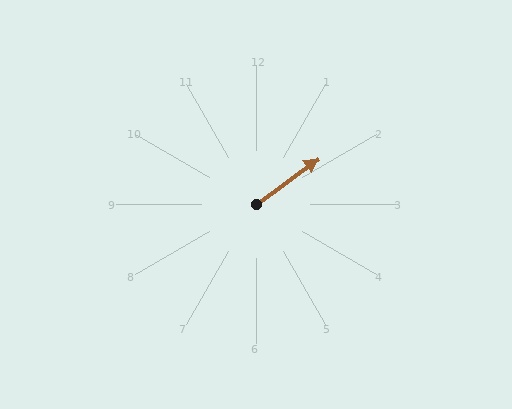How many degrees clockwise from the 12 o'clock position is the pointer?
Approximately 53 degrees.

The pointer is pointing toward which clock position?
Roughly 2 o'clock.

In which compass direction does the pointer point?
Northeast.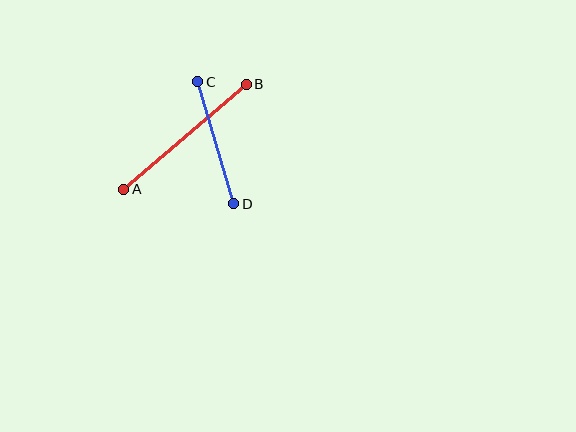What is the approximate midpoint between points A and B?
The midpoint is at approximately (185, 137) pixels.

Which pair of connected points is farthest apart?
Points A and B are farthest apart.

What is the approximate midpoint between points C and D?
The midpoint is at approximately (216, 143) pixels.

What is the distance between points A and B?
The distance is approximately 161 pixels.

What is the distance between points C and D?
The distance is approximately 127 pixels.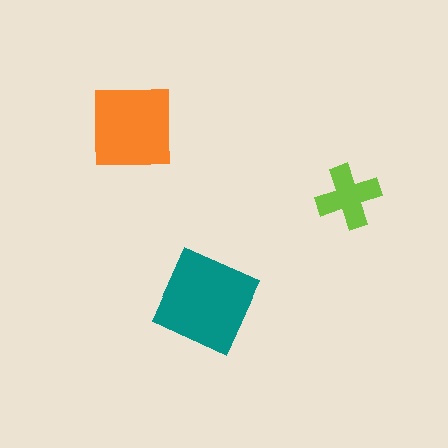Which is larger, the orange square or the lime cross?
The orange square.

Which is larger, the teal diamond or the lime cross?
The teal diamond.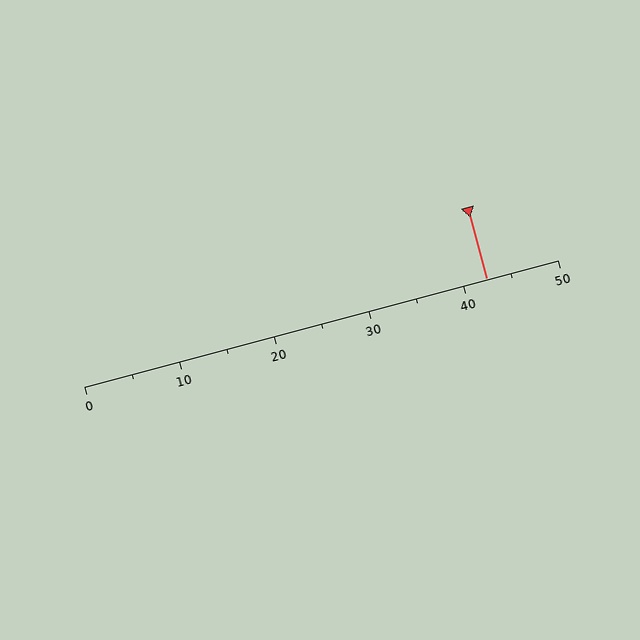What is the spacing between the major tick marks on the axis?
The major ticks are spaced 10 apart.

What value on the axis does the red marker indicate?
The marker indicates approximately 42.5.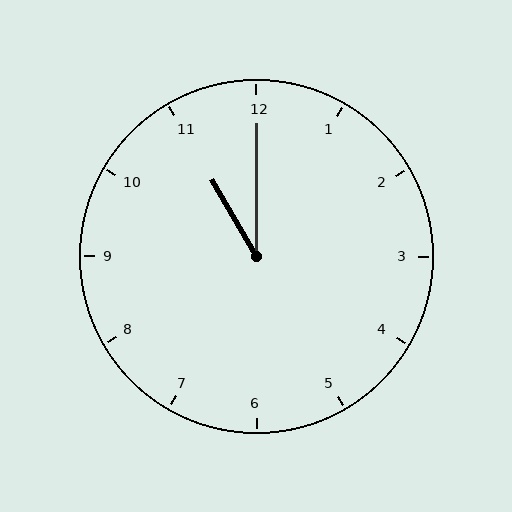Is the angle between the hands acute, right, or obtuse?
It is acute.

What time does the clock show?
11:00.